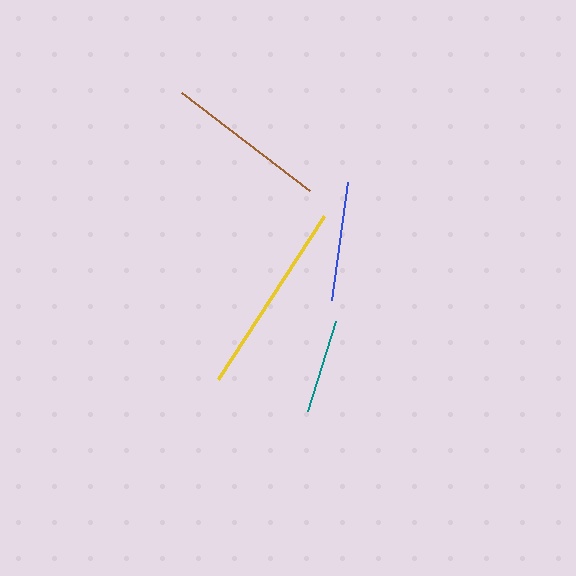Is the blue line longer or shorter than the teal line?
The blue line is longer than the teal line.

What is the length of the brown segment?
The brown segment is approximately 161 pixels long.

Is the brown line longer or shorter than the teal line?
The brown line is longer than the teal line.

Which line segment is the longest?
The yellow line is the longest at approximately 194 pixels.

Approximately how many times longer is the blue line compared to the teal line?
The blue line is approximately 1.3 times the length of the teal line.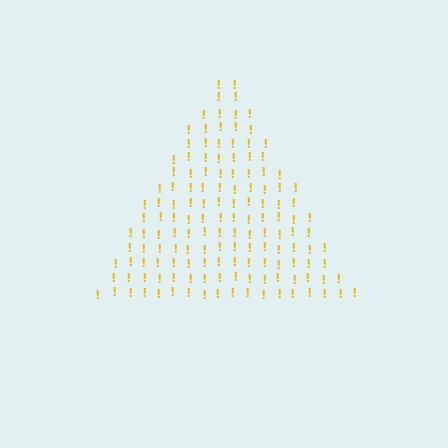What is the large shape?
The large shape is a triangle.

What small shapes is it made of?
It is made of small exclamation marks.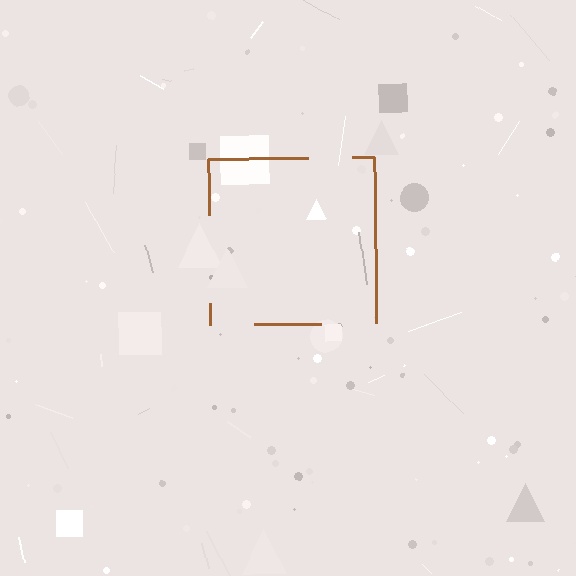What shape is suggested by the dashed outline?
The dashed outline suggests a square.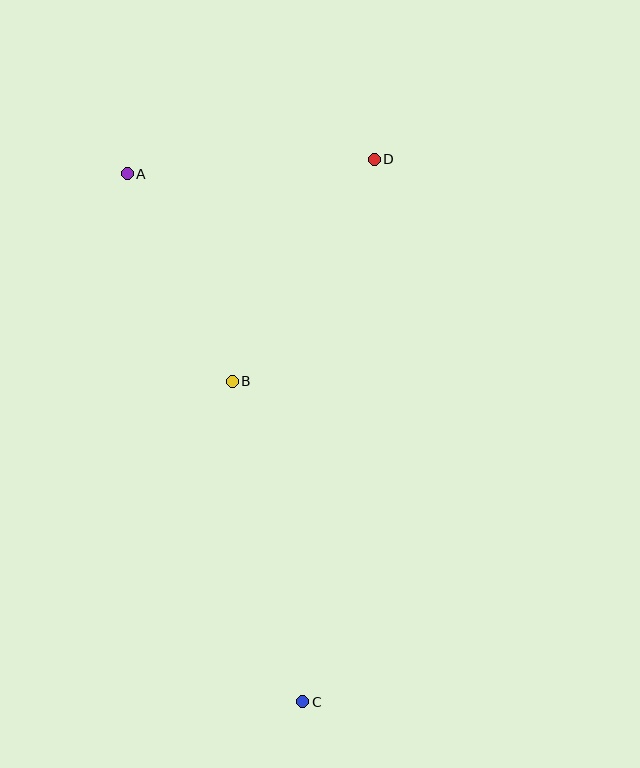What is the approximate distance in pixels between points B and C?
The distance between B and C is approximately 328 pixels.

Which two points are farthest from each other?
Points A and C are farthest from each other.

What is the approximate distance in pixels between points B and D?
The distance between B and D is approximately 264 pixels.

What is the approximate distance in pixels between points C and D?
The distance between C and D is approximately 547 pixels.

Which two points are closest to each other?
Points A and B are closest to each other.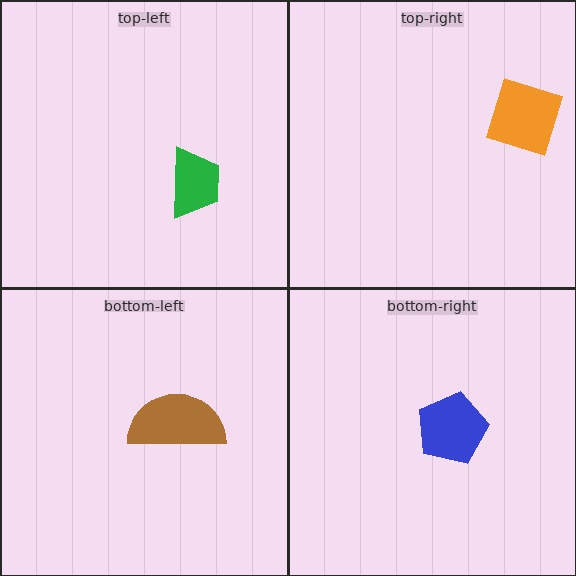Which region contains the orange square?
The top-right region.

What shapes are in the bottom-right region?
The blue pentagon.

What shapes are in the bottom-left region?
The brown semicircle.